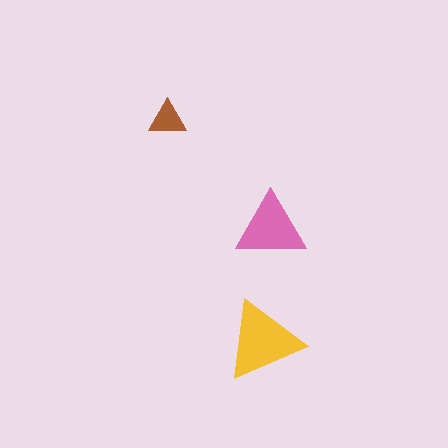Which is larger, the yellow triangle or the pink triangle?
The yellow one.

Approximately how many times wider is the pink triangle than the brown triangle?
About 2 times wider.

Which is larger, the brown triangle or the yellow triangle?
The yellow one.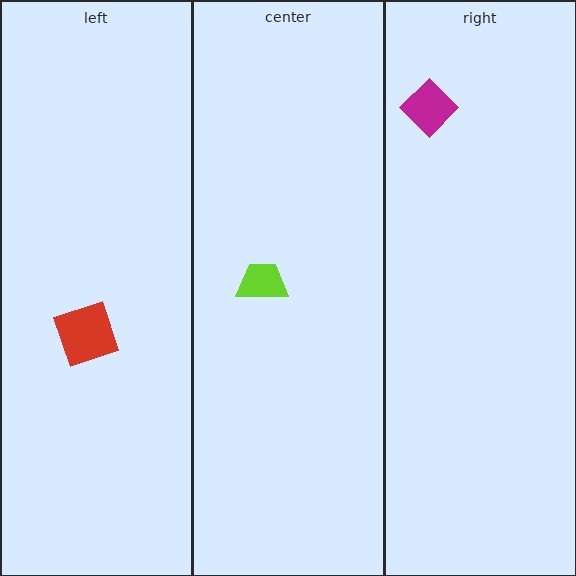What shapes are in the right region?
The magenta diamond.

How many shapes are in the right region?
1.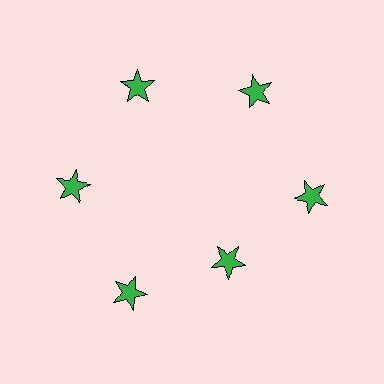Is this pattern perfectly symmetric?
No. The 6 green stars are arranged in a ring, but one element near the 5 o'clock position is pulled inward toward the center, breaking the 6-fold rotational symmetry.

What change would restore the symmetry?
The symmetry would be restored by moving it outward, back onto the ring so that all 6 stars sit at equal angles and equal distance from the center.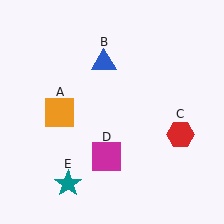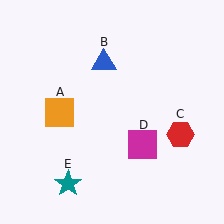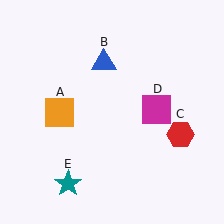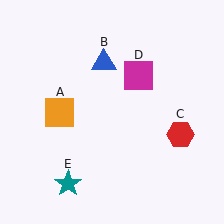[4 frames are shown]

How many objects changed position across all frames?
1 object changed position: magenta square (object D).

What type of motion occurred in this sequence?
The magenta square (object D) rotated counterclockwise around the center of the scene.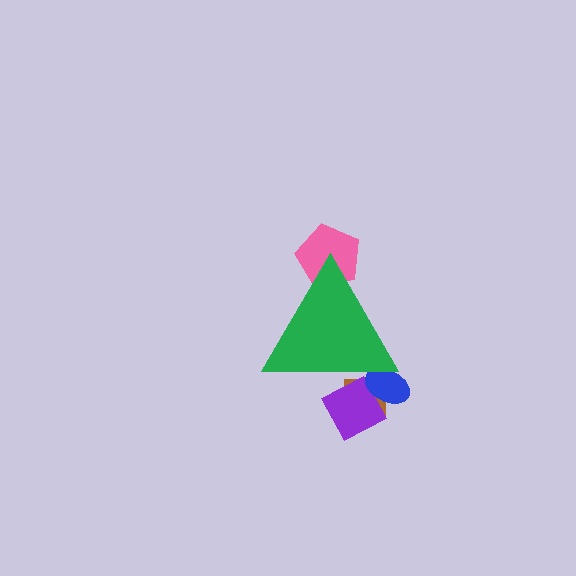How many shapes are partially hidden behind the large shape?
4 shapes are partially hidden.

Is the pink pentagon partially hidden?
Yes, the pink pentagon is partially hidden behind the green triangle.